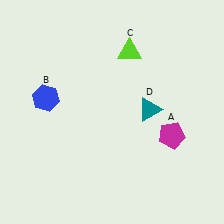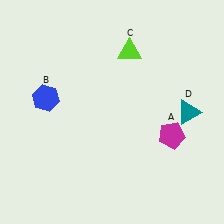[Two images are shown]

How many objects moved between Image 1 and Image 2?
1 object moved between the two images.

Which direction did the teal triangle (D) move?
The teal triangle (D) moved right.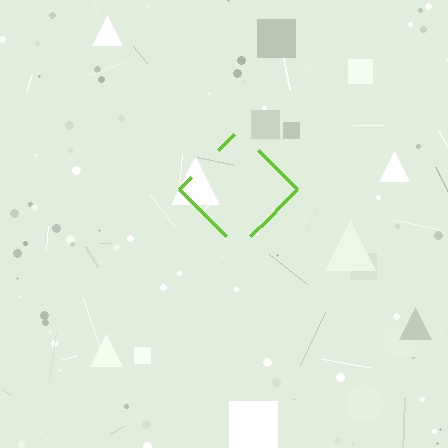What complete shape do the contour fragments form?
The contour fragments form a diamond.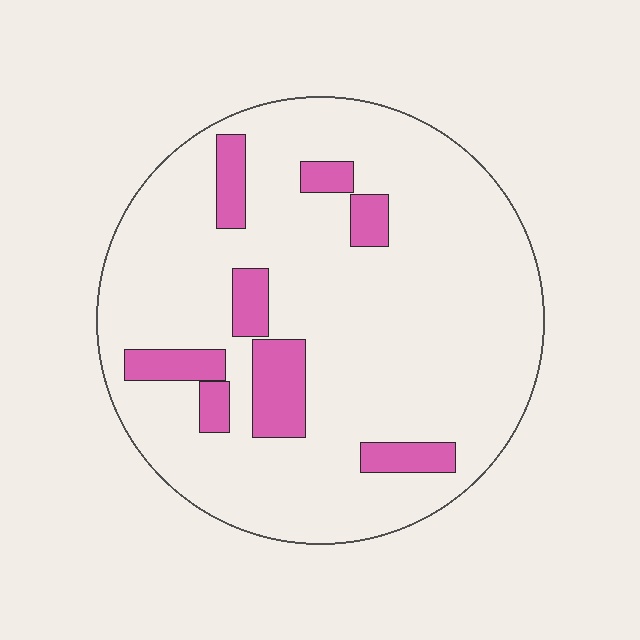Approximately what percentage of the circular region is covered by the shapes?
Approximately 15%.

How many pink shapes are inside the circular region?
8.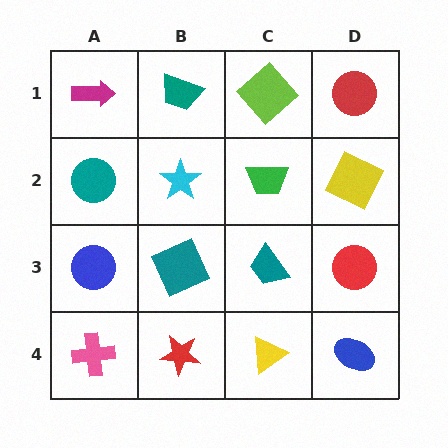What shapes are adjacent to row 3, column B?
A cyan star (row 2, column B), a red star (row 4, column B), a blue circle (row 3, column A), a teal trapezoid (row 3, column C).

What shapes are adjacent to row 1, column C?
A green trapezoid (row 2, column C), a teal trapezoid (row 1, column B), a red circle (row 1, column D).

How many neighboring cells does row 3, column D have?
3.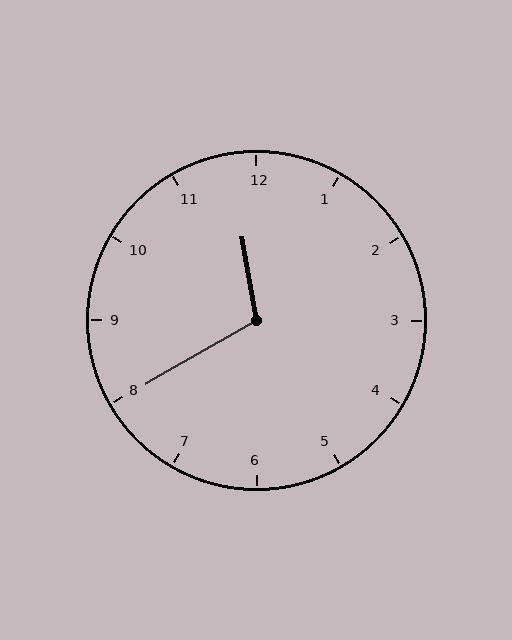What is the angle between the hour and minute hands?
Approximately 110 degrees.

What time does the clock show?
11:40.